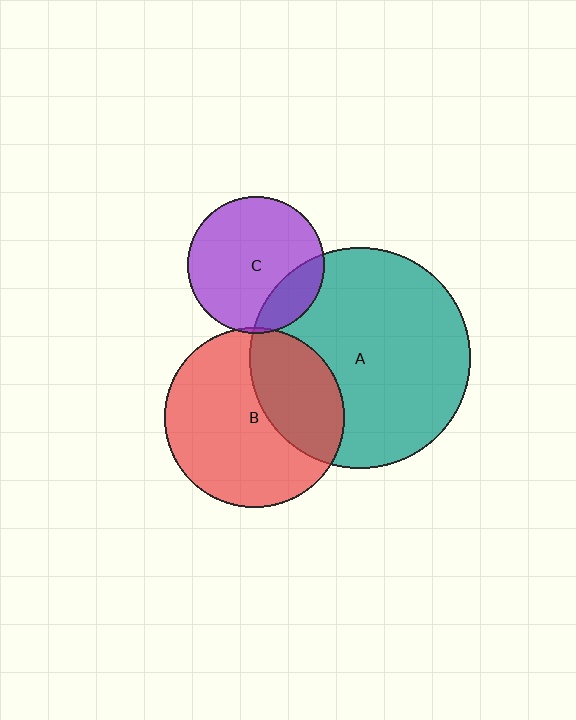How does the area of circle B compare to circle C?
Approximately 1.7 times.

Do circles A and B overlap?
Yes.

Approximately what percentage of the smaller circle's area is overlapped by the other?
Approximately 35%.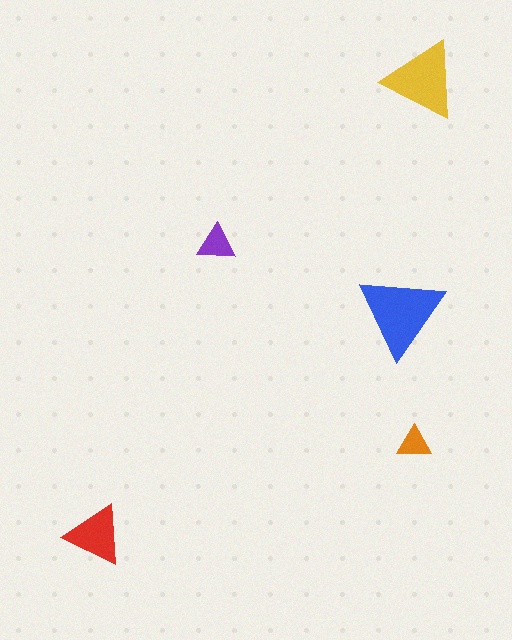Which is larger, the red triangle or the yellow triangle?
The yellow one.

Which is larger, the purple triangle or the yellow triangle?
The yellow one.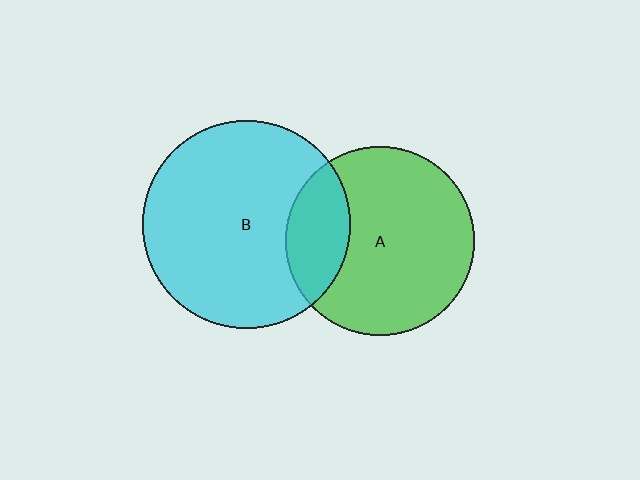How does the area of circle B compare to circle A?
Approximately 1.2 times.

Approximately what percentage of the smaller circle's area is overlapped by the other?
Approximately 25%.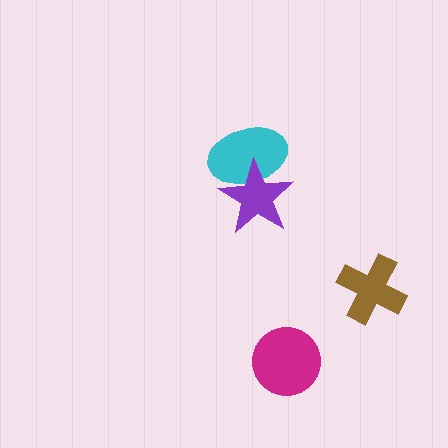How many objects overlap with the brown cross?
0 objects overlap with the brown cross.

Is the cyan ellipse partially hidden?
Yes, it is partially covered by another shape.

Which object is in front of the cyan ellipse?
The purple star is in front of the cyan ellipse.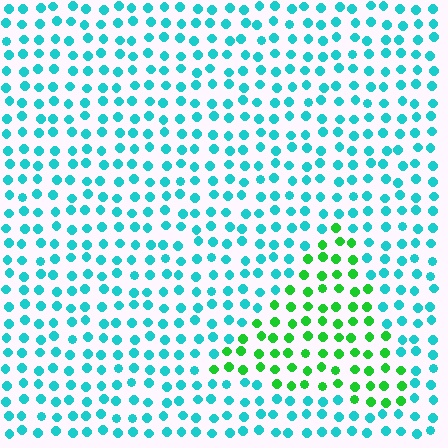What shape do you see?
I see a triangle.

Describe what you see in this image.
The image is filled with small cyan elements in a uniform arrangement. A triangle-shaped region is visible where the elements are tinted to a slightly different hue, forming a subtle color boundary.